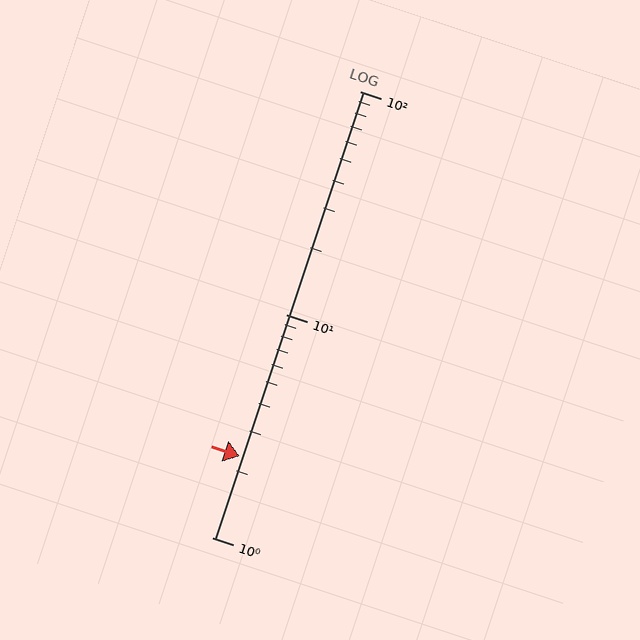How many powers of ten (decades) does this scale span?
The scale spans 2 decades, from 1 to 100.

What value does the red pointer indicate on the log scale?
The pointer indicates approximately 2.3.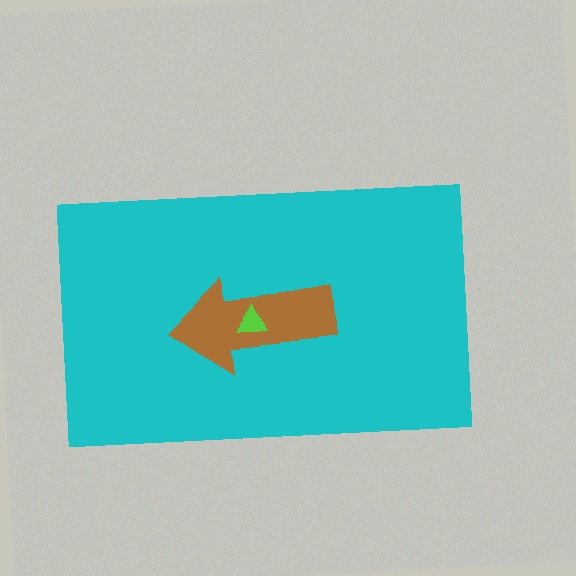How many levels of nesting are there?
3.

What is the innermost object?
The lime triangle.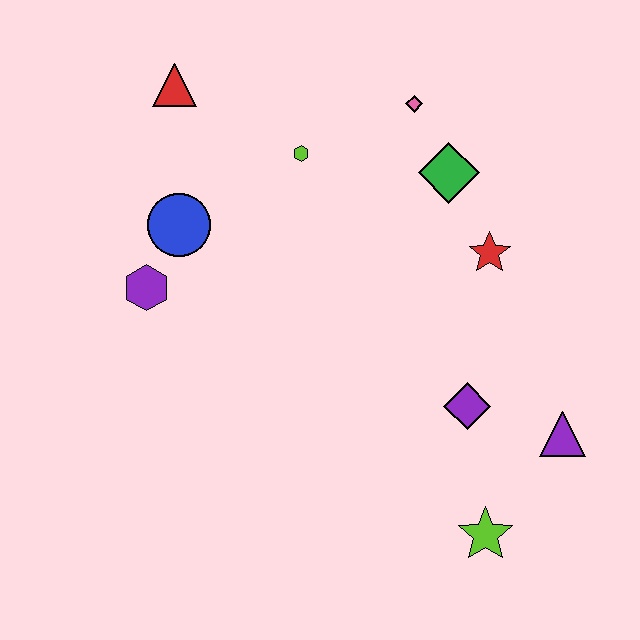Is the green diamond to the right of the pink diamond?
Yes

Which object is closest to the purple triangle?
The purple diamond is closest to the purple triangle.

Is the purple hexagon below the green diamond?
Yes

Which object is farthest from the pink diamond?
The lime star is farthest from the pink diamond.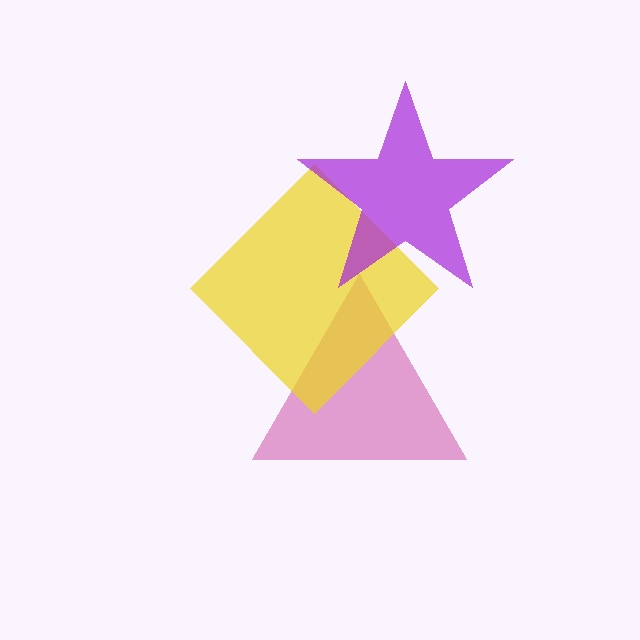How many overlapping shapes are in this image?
There are 3 overlapping shapes in the image.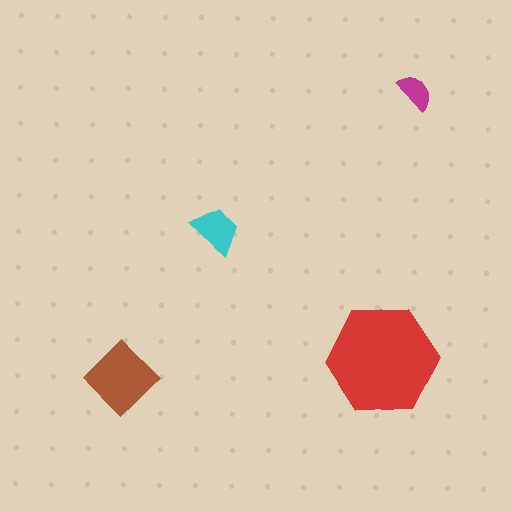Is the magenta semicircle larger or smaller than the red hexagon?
Smaller.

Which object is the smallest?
The magenta semicircle.